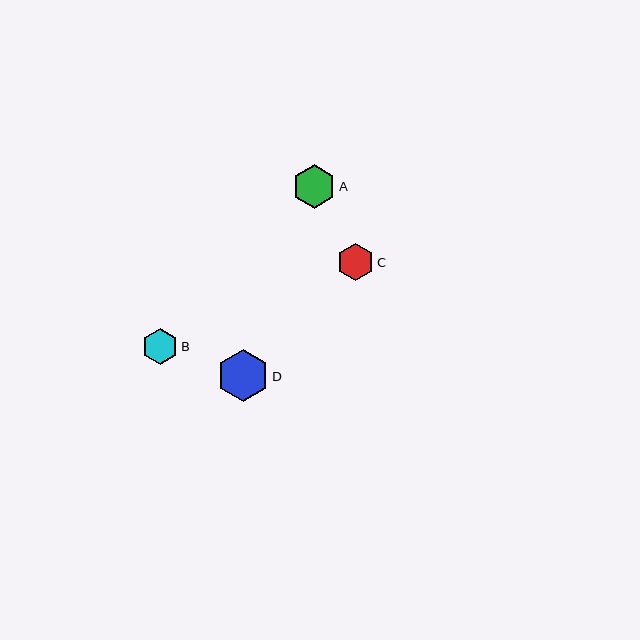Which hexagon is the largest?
Hexagon D is the largest with a size of approximately 52 pixels.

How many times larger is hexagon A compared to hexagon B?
Hexagon A is approximately 1.2 times the size of hexagon B.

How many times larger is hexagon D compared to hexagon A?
Hexagon D is approximately 1.2 times the size of hexagon A.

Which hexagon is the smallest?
Hexagon B is the smallest with a size of approximately 36 pixels.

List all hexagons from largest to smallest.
From largest to smallest: D, A, C, B.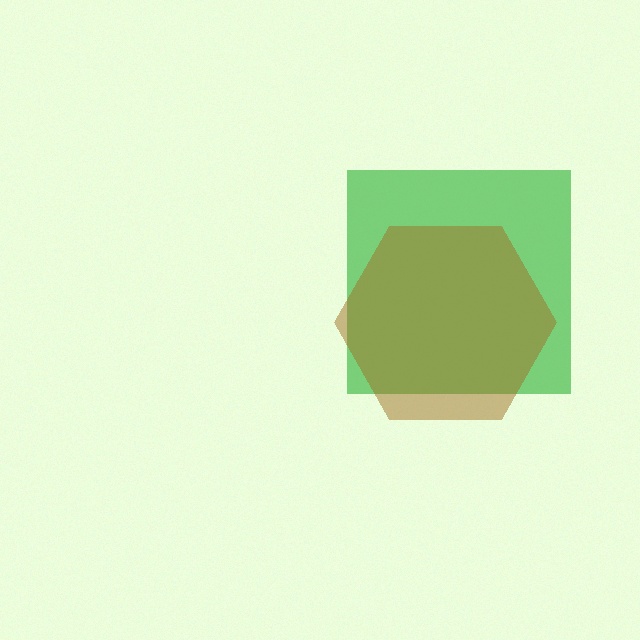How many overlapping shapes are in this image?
There are 2 overlapping shapes in the image.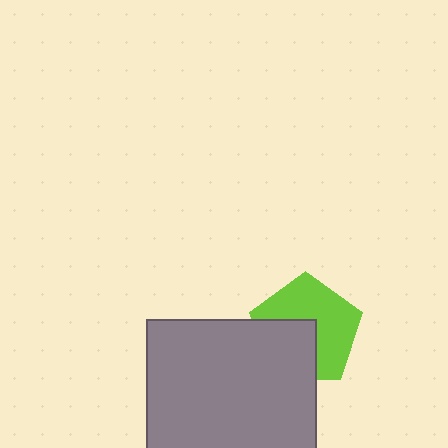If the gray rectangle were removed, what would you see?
You would see the complete lime pentagon.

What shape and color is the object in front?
The object in front is a gray rectangle.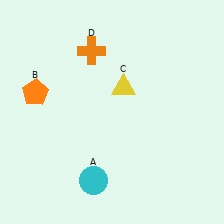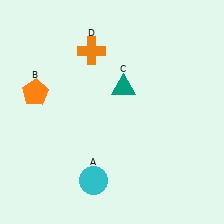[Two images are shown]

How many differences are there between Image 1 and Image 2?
There is 1 difference between the two images.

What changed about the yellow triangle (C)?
In Image 1, C is yellow. In Image 2, it changed to teal.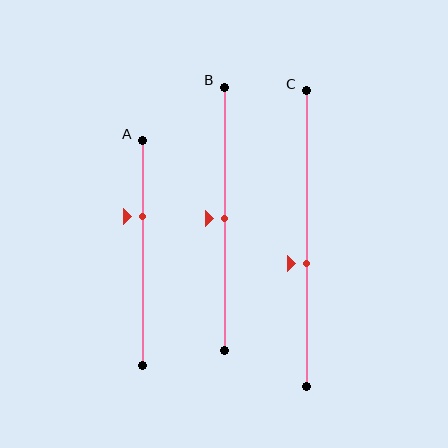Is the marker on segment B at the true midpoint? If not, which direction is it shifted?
Yes, the marker on segment B is at the true midpoint.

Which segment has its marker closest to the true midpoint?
Segment B has its marker closest to the true midpoint.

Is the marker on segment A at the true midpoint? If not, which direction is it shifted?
No, the marker on segment A is shifted upward by about 16% of the segment length.